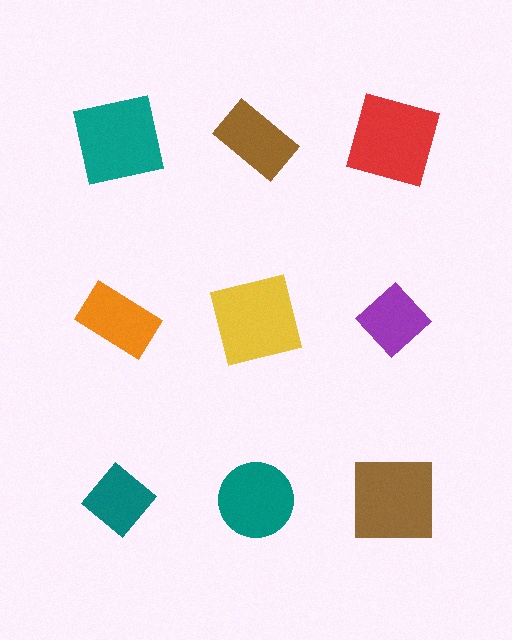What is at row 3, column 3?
A brown square.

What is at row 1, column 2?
A brown rectangle.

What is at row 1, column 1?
A teal square.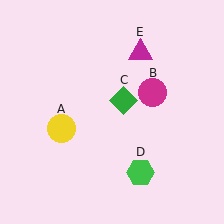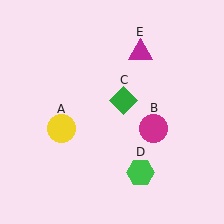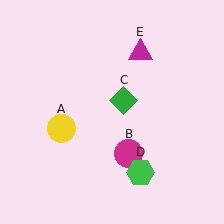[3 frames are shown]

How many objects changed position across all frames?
1 object changed position: magenta circle (object B).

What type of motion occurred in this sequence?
The magenta circle (object B) rotated clockwise around the center of the scene.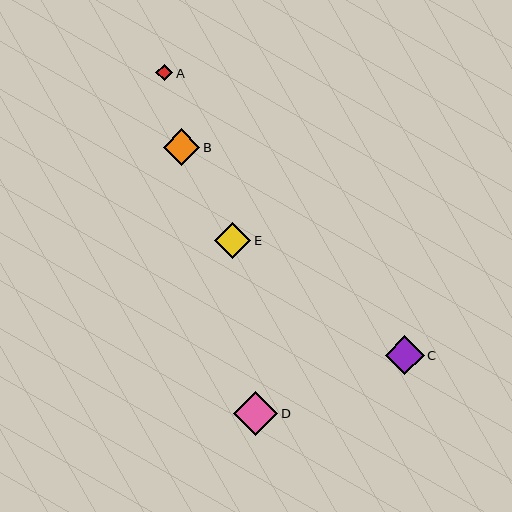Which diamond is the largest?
Diamond D is the largest with a size of approximately 45 pixels.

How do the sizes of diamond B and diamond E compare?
Diamond B and diamond E are approximately the same size.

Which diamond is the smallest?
Diamond A is the smallest with a size of approximately 17 pixels.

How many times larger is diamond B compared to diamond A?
Diamond B is approximately 2.2 times the size of diamond A.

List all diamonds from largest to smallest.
From largest to smallest: D, C, B, E, A.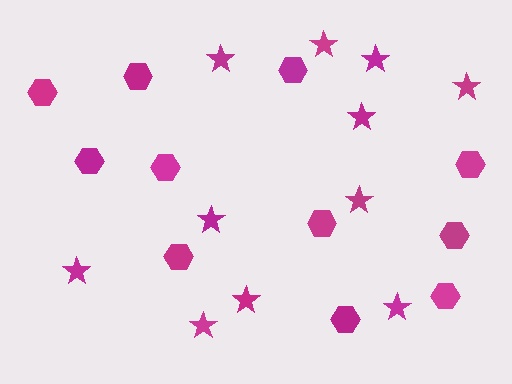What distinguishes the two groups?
There are 2 groups: one group of hexagons (11) and one group of stars (11).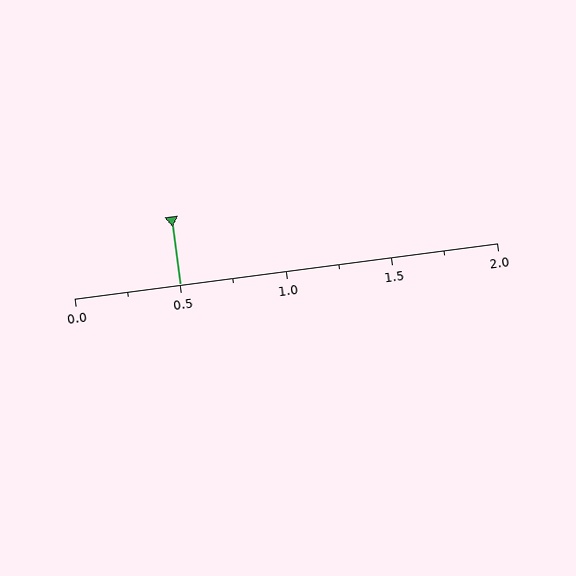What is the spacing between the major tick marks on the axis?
The major ticks are spaced 0.5 apart.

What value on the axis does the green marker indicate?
The marker indicates approximately 0.5.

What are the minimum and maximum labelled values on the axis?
The axis runs from 0.0 to 2.0.